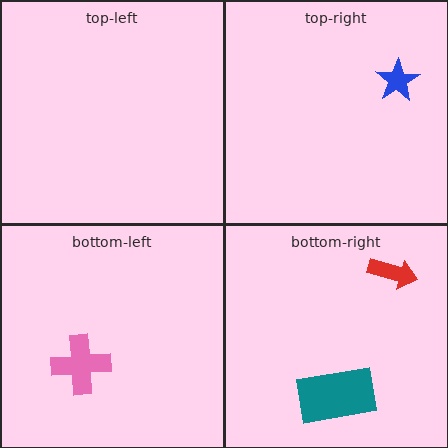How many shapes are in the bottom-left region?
1.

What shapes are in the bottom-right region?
The red arrow, the teal rectangle.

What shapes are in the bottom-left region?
The pink cross.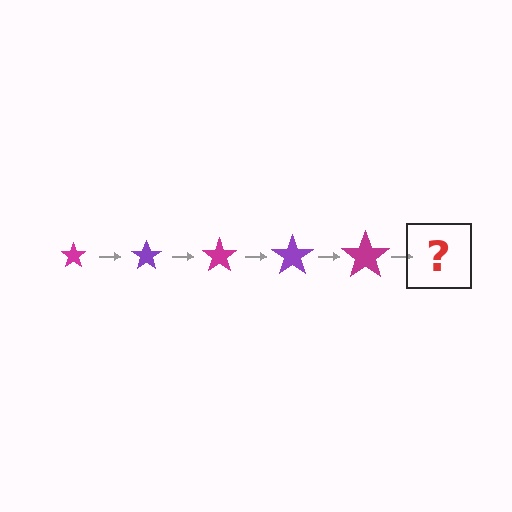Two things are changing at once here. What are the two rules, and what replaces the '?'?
The two rules are that the star grows larger each step and the color cycles through magenta and purple. The '?' should be a purple star, larger than the previous one.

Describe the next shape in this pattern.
It should be a purple star, larger than the previous one.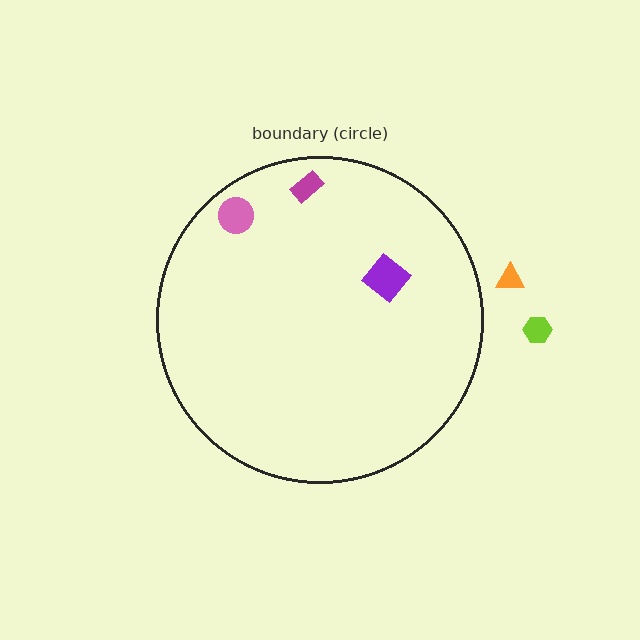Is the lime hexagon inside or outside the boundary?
Outside.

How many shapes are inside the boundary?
3 inside, 2 outside.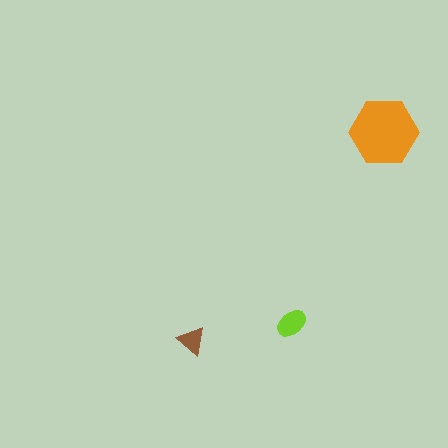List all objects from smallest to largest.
The brown triangle, the lime ellipse, the orange hexagon.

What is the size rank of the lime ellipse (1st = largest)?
2nd.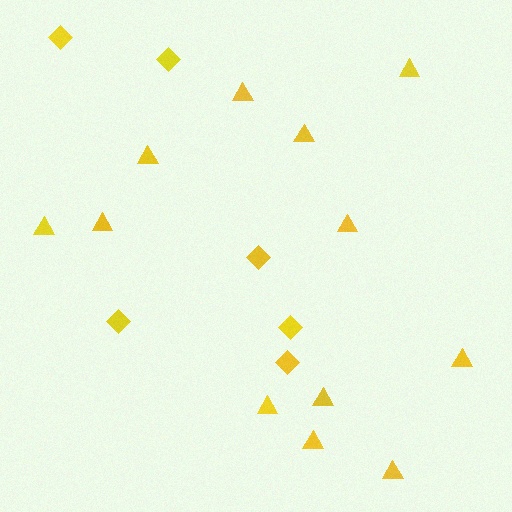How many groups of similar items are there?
There are 2 groups: one group of diamonds (6) and one group of triangles (12).